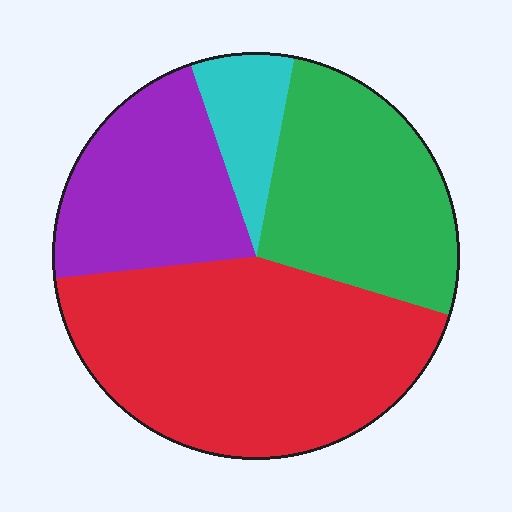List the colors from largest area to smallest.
From largest to smallest: red, green, purple, cyan.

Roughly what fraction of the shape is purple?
Purple covers roughly 20% of the shape.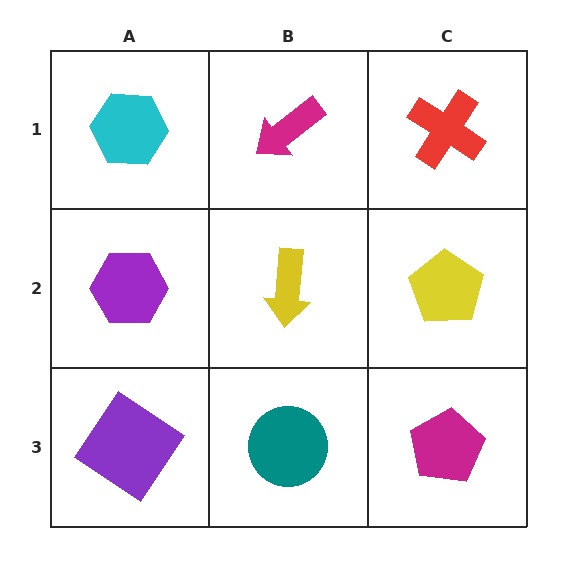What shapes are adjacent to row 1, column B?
A yellow arrow (row 2, column B), a cyan hexagon (row 1, column A), a red cross (row 1, column C).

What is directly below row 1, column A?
A purple hexagon.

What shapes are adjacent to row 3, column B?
A yellow arrow (row 2, column B), a purple diamond (row 3, column A), a magenta pentagon (row 3, column C).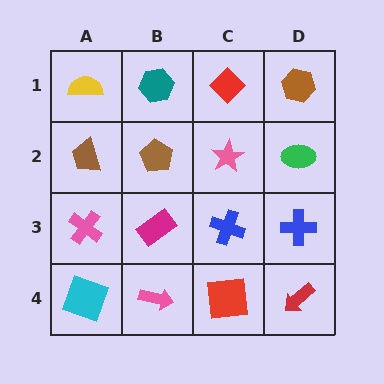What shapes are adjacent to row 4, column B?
A magenta rectangle (row 3, column B), a cyan square (row 4, column A), a red square (row 4, column C).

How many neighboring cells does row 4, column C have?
3.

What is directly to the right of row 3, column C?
A blue cross.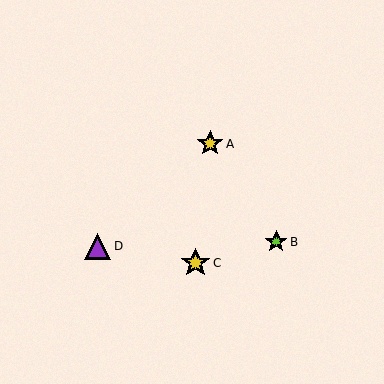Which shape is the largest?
The yellow star (labeled C) is the largest.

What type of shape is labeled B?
Shape B is a lime star.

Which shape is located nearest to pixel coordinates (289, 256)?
The lime star (labeled B) at (276, 242) is nearest to that location.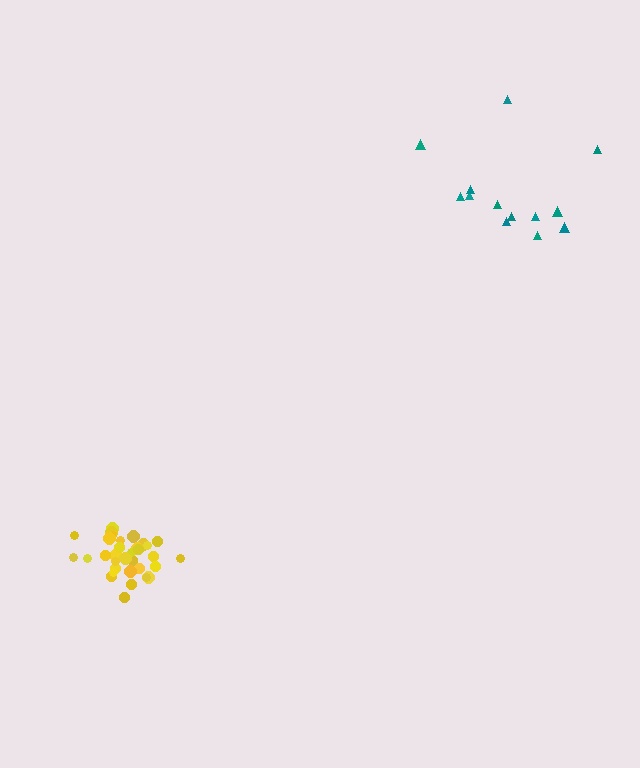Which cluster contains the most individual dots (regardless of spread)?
Yellow (34).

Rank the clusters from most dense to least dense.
yellow, teal.